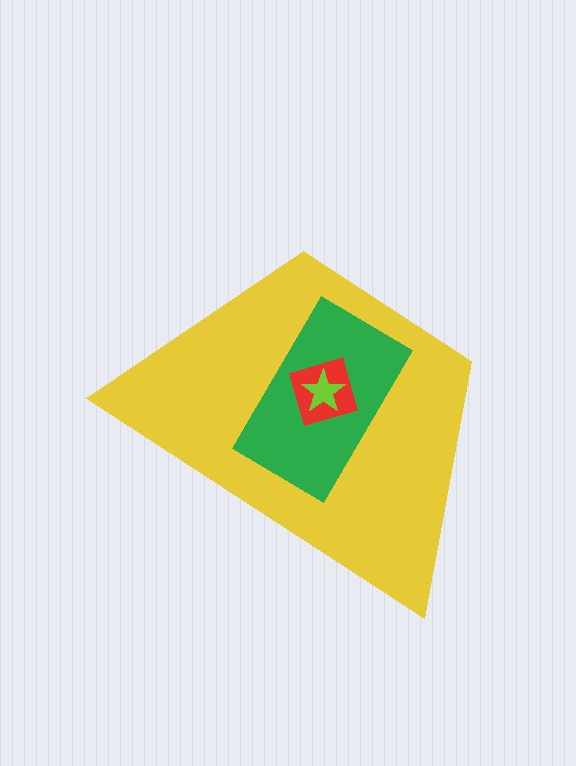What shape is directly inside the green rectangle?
The red diamond.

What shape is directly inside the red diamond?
The lime star.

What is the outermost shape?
The yellow trapezoid.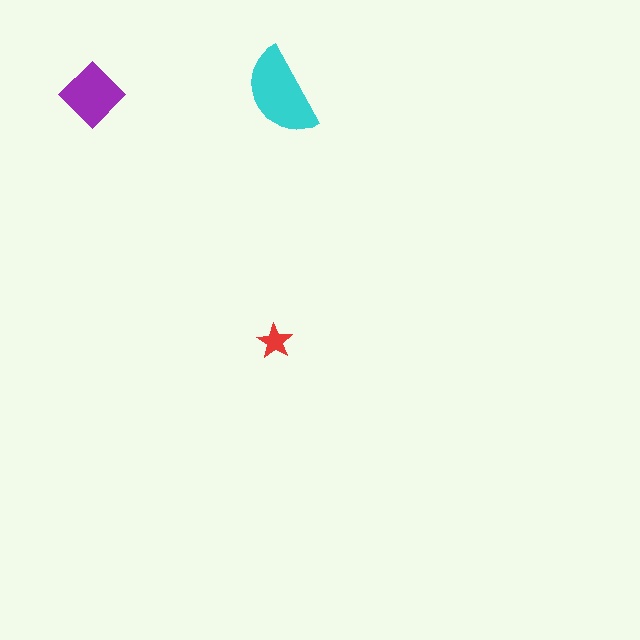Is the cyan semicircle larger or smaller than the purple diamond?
Larger.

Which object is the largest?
The cyan semicircle.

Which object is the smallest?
The red star.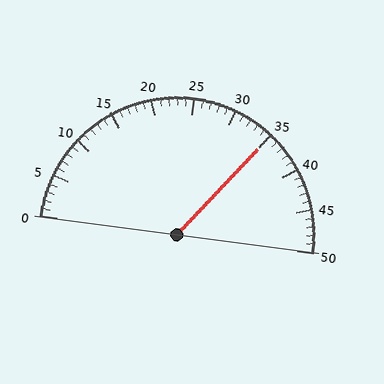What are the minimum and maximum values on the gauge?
The gauge ranges from 0 to 50.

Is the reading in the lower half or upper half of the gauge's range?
The reading is in the upper half of the range (0 to 50).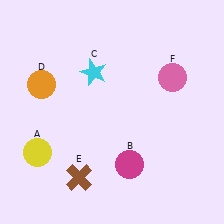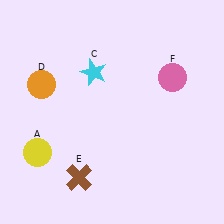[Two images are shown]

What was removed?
The magenta circle (B) was removed in Image 2.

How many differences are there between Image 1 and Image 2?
There is 1 difference between the two images.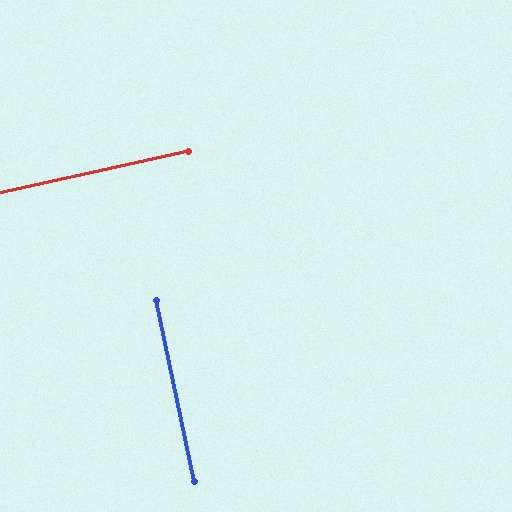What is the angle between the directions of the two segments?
Approximately 89 degrees.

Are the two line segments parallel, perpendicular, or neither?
Perpendicular — they meet at approximately 89°.